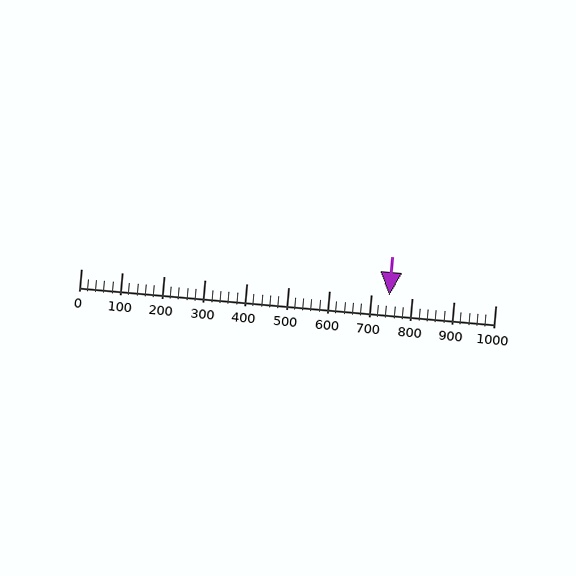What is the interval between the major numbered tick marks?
The major tick marks are spaced 100 units apart.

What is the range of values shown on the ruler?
The ruler shows values from 0 to 1000.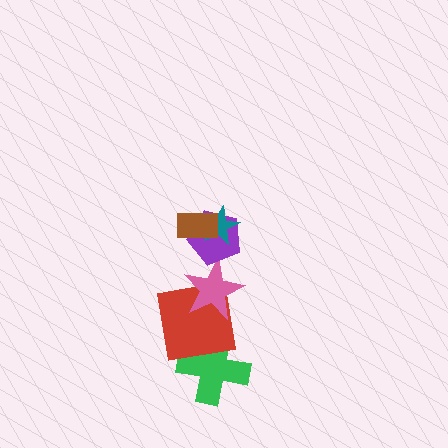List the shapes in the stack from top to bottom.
From top to bottom: the brown rectangle, the teal star, the purple pentagon, the pink star, the red square, the green cross.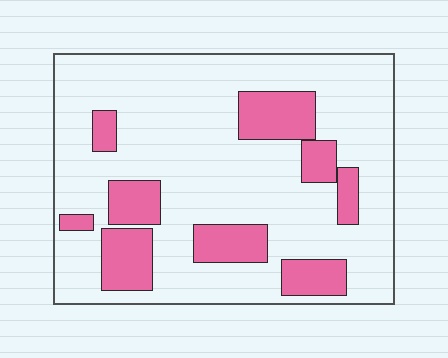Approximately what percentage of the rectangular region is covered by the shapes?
Approximately 20%.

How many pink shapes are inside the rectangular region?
9.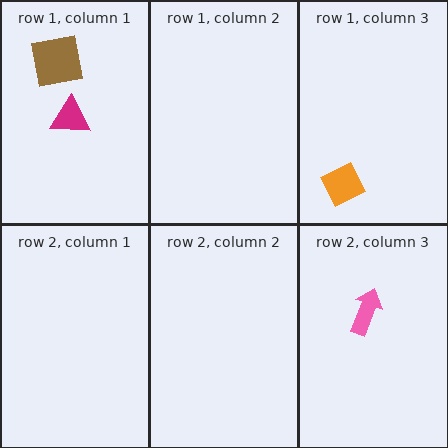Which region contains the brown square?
The row 1, column 1 region.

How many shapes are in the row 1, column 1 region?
2.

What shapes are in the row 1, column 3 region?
The orange diamond.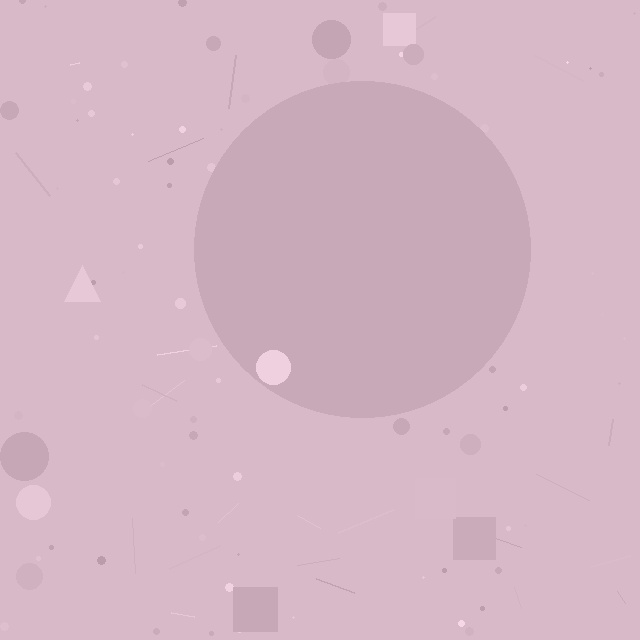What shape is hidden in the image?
A circle is hidden in the image.